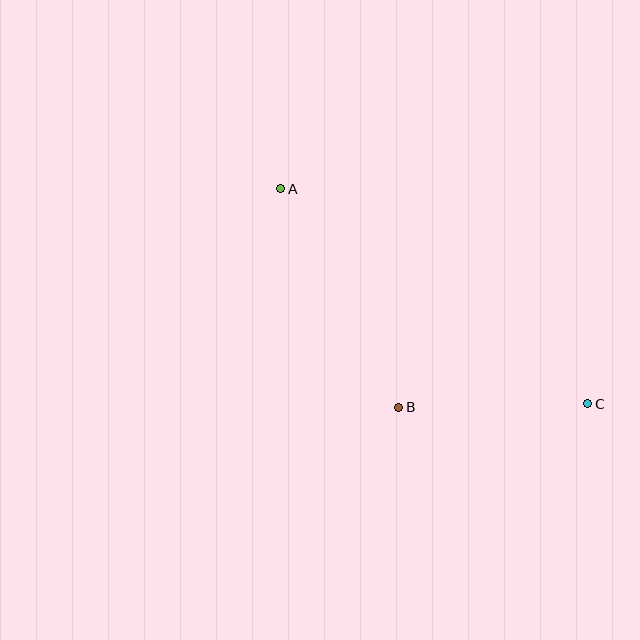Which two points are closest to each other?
Points B and C are closest to each other.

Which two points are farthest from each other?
Points A and C are farthest from each other.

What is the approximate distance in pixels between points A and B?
The distance between A and B is approximately 248 pixels.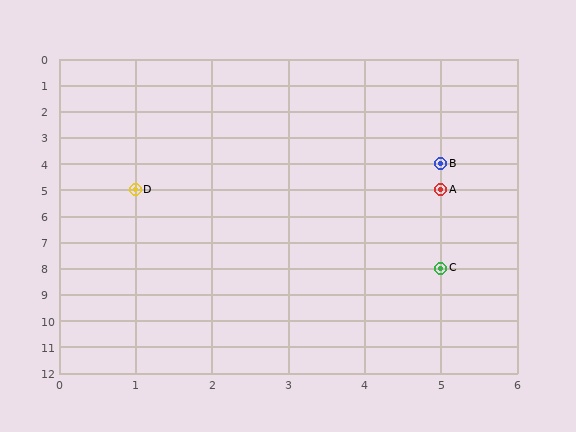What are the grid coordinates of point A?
Point A is at grid coordinates (5, 5).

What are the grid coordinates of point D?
Point D is at grid coordinates (1, 5).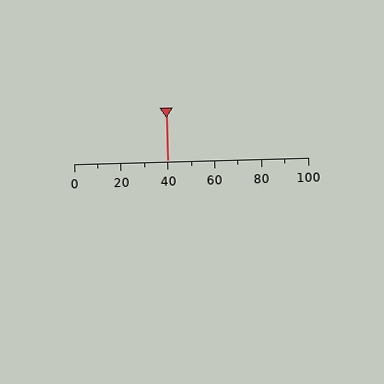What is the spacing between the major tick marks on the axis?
The major ticks are spaced 20 apart.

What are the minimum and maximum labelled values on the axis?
The axis runs from 0 to 100.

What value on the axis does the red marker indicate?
The marker indicates approximately 40.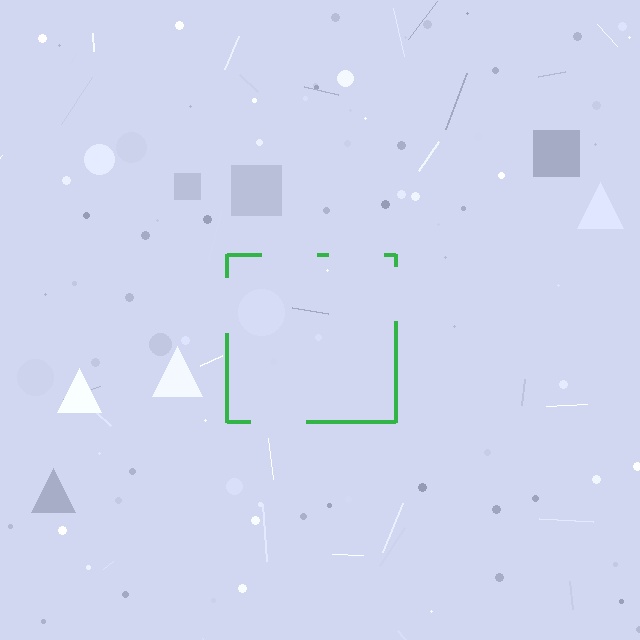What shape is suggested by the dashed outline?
The dashed outline suggests a square.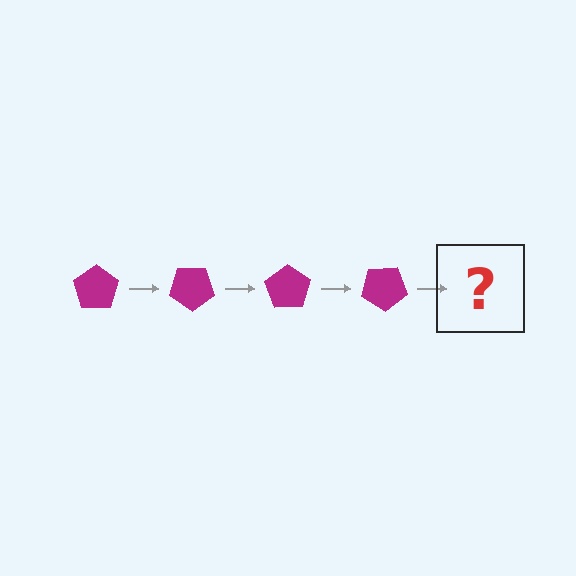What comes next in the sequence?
The next element should be a magenta pentagon rotated 140 degrees.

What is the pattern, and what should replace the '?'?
The pattern is that the pentagon rotates 35 degrees each step. The '?' should be a magenta pentagon rotated 140 degrees.